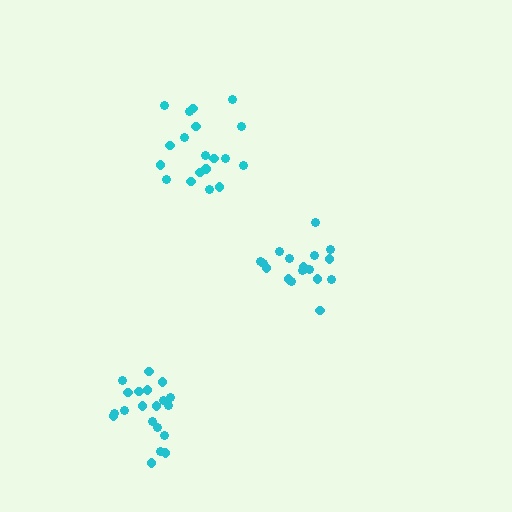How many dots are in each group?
Group 1: 20 dots, Group 2: 19 dots, Group 3: 17 dots (56 total).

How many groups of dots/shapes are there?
There are 3 groups.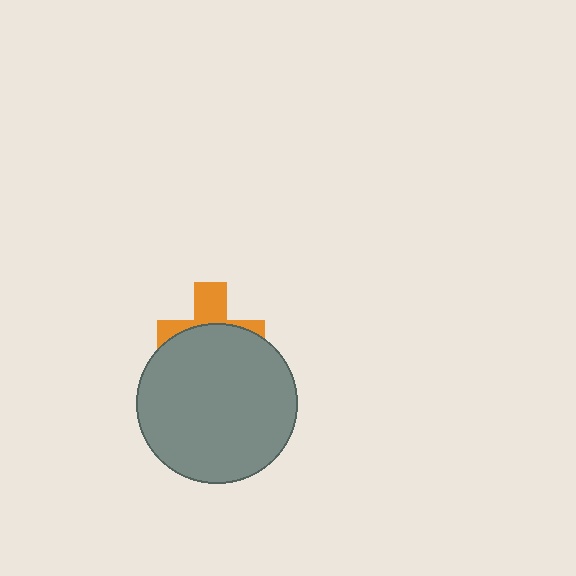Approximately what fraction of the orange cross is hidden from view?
Roughly 61% of the orange cross is hidden behind the gray circle.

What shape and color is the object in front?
The object in front is a gray circle.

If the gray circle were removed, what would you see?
You would see the complete orange cross.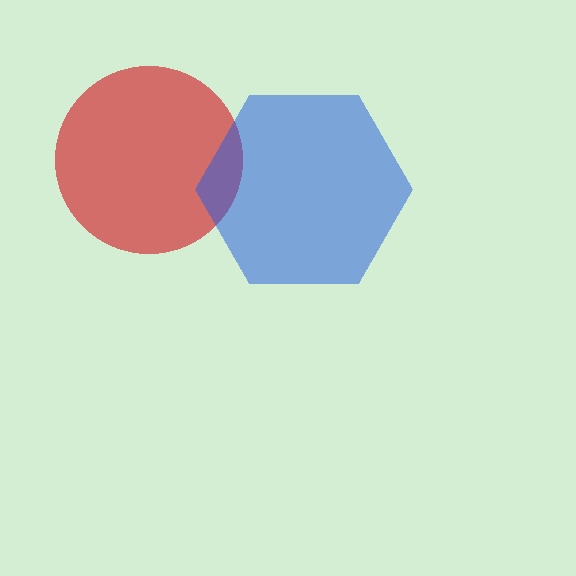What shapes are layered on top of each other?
The layered shapes are: a red circle, a blue hexagon.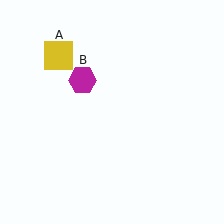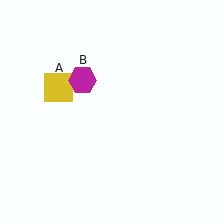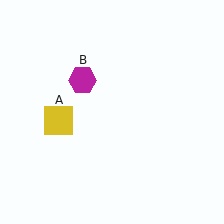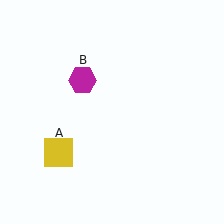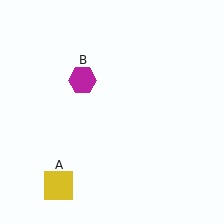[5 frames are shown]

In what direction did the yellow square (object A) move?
The yellow square (object A) moved down.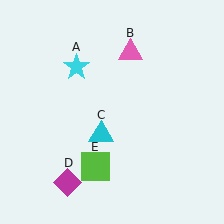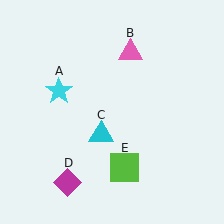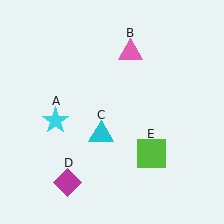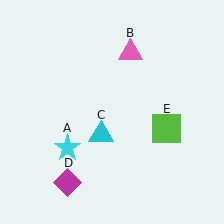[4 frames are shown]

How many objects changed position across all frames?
2 objects changed position: cyan star (object A), lime square (object E).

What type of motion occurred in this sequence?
The cyan star (object A), lime square (object E) rotated counterclockwise around the center of the scene.